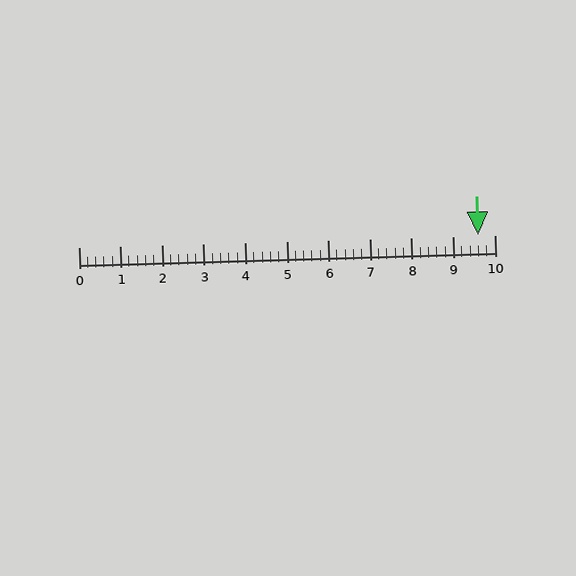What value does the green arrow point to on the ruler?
The green arrow points to approximately 9.6.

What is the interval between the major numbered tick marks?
The major tick marks are spaced 1 units apart.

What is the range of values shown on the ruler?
The ruler shows values from 0 to 10.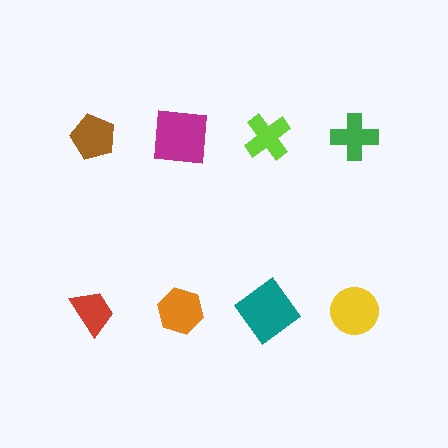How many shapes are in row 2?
4 shapes.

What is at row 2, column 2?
An orange hexagon.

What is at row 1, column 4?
A green cross.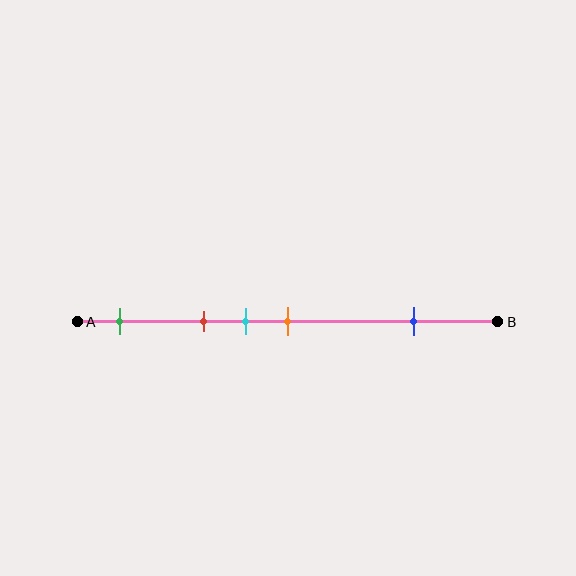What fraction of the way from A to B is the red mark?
The red mark is approximately 30% (0.3) of the way from A to B.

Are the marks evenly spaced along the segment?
No, the marks are not evenly spaced.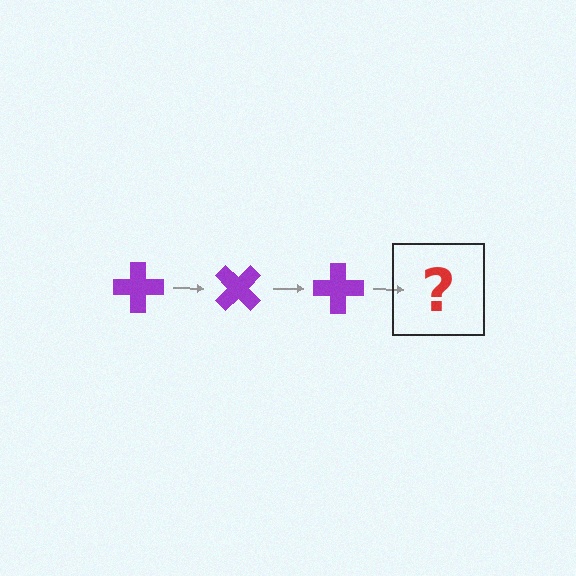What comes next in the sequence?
The next element should be a purple cross rotated 135 degrees.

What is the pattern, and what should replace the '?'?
The pattern is that the cross rotates 45 degrees each step. The '?' should be a purple cross rotated 135 degrees.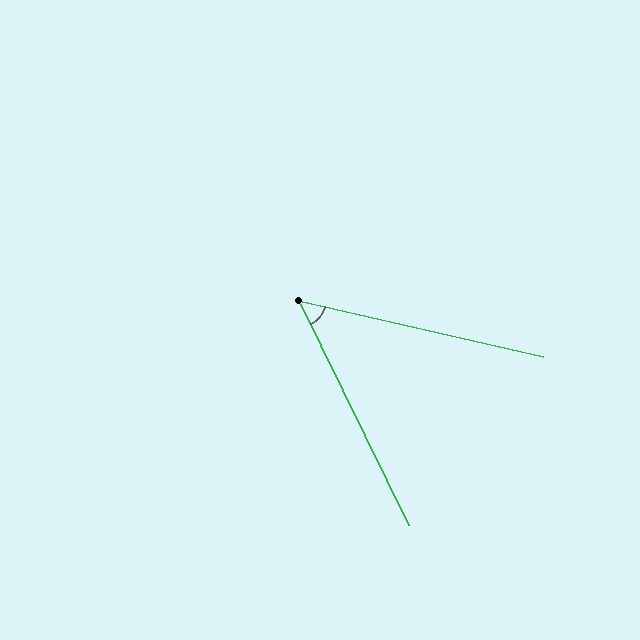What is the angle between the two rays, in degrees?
Approximately 51 degrees.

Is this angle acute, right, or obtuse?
It is acute.